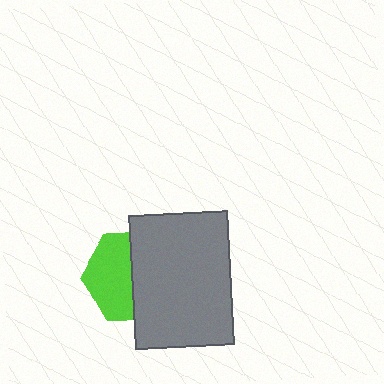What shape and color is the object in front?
The object in front is a gray rectangle.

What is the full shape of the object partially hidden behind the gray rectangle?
The partially hidden object is a lime hexagon.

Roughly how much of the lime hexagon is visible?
About half of it is visible (roughly 51%).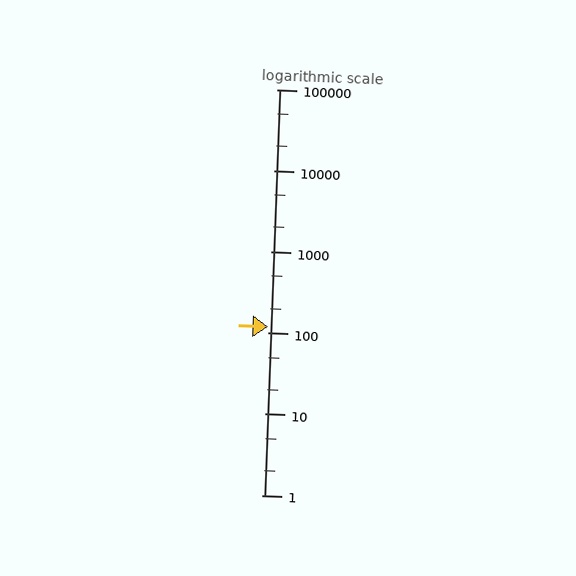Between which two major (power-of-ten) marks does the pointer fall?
The pointer is between 100 and 1000.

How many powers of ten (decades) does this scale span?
The scale spans 5 decades, from 1 to 100000.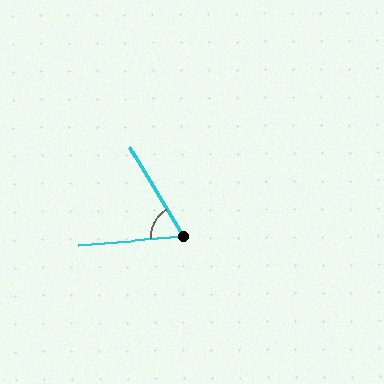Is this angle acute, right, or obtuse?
It is acute.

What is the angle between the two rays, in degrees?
Approximately 63 degrees.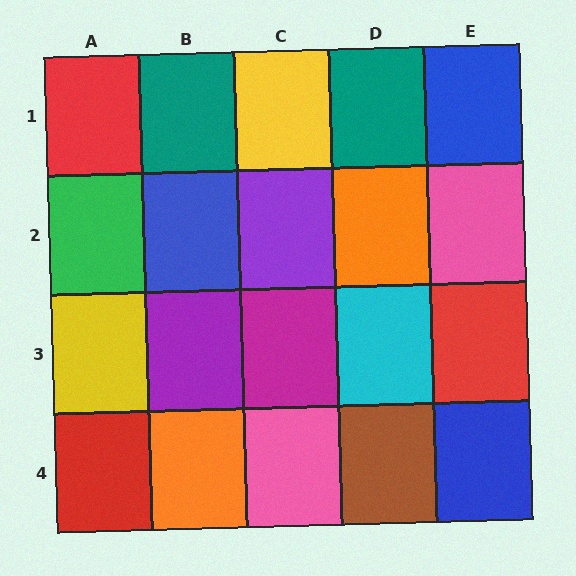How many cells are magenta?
1 cell is magenta.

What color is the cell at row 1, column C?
Yellow.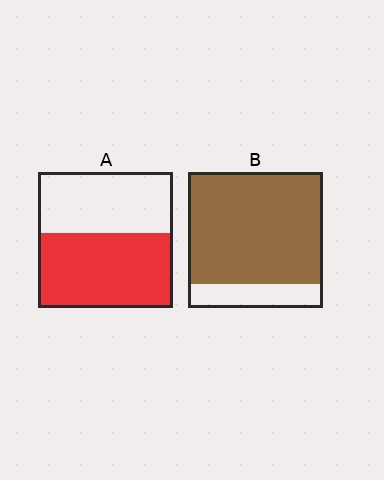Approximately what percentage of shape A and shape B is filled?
A is approximately 55% and B is approximately 80%.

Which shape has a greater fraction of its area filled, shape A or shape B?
Shape B.